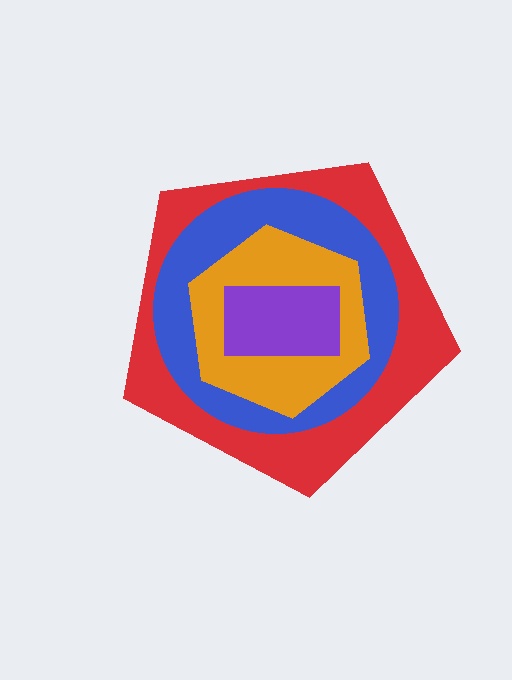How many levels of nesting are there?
4.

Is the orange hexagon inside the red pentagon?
Yes.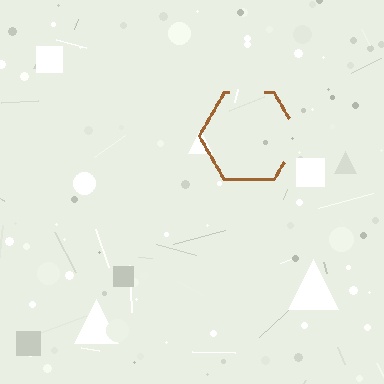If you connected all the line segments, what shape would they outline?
They would outline a hexagon.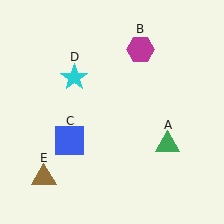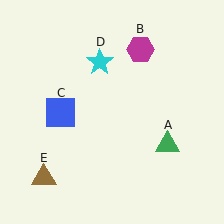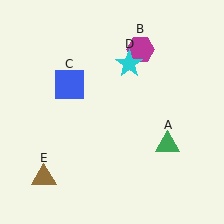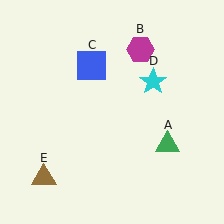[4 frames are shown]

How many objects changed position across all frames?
2 objects changed position: blue square (object C), cyan star (object D).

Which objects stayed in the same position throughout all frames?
Green triangle (object A) and magenta hexagon (object B) and brown triangle (object E) remained stationary.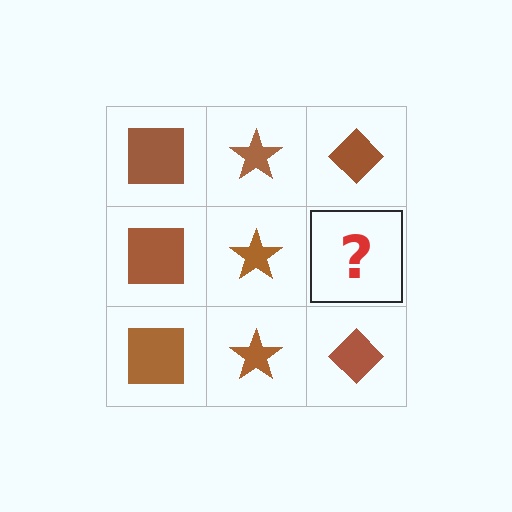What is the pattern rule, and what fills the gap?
The rule is that each column has a consistent shape. The gap should be filled with a brown diamond.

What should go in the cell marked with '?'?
The missing cell should contain a brown diamond.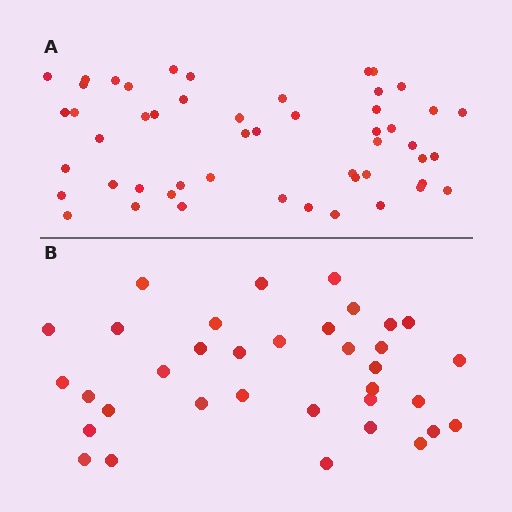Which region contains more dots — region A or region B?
Region A (the top region) has more dots.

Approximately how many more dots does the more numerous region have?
Region A has approximately 15 more dots than region B.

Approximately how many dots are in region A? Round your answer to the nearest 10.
About 50 dots. (The exact count is 51, which rounds to 50.)